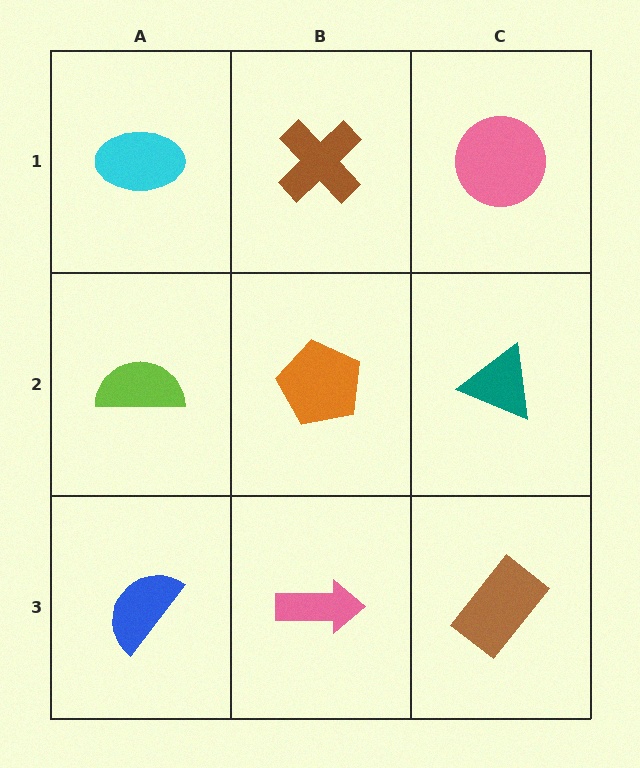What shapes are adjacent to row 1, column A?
A lime semicircle (row 2, column A), a brown cross (row 1, column B).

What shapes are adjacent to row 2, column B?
A brown cross (row 1, column B), a pink arrow (row 3, column B), a lime semicircle (row 2, column A), a teal triangle (row 2, column C).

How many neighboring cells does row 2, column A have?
3.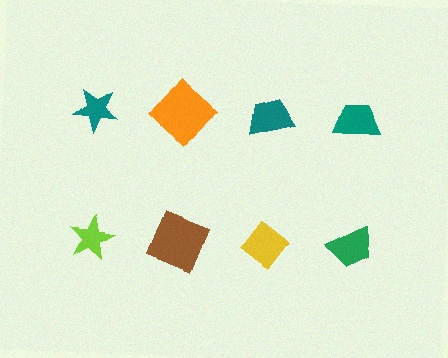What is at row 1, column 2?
An orange diamond.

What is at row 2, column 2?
A brown square.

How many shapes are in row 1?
4 shapes.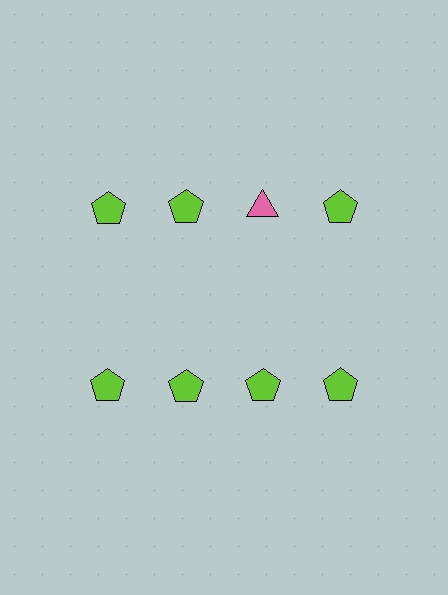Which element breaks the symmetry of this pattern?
The pink triangle in the top row, center column breaks the symmetry. All other shapes are lime pentagons.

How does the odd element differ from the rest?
It differs in both color (pink instead of lime) and shape (triangle instead of pentagon).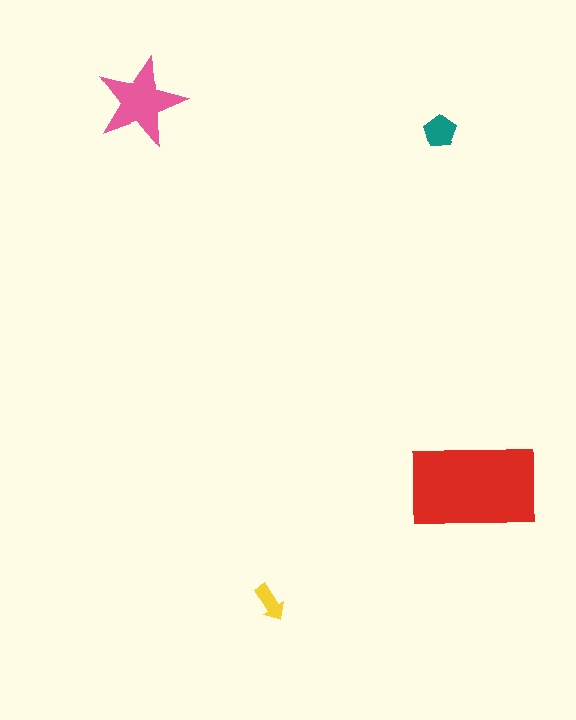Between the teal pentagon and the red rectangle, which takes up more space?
The red rectangle.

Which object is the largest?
The red rectangle.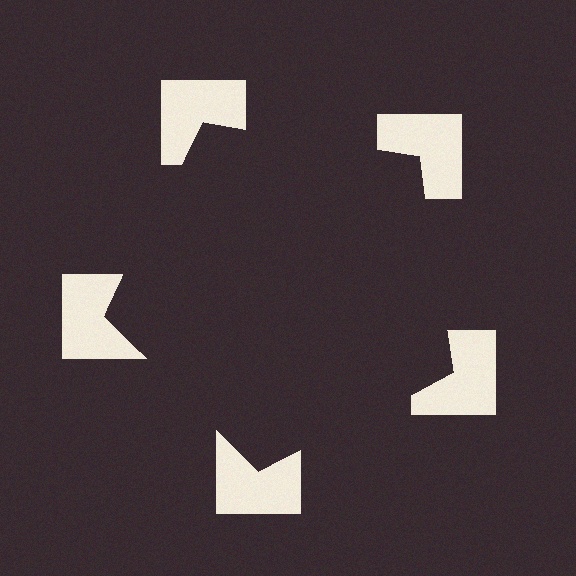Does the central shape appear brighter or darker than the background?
It typically appears slightly darker than the background, even though no actual brightness change is drawn.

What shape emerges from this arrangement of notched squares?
An illusory pentagon — its edges are inferred from the aligned wedge cuts in the notched squares, not physically drawn.